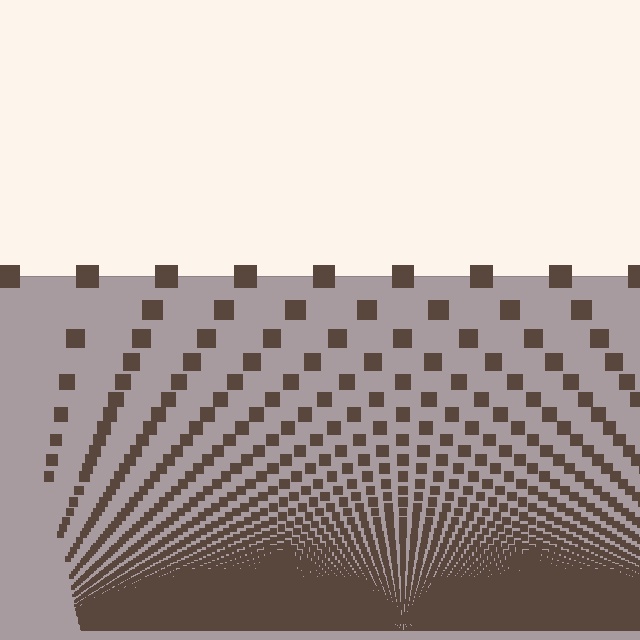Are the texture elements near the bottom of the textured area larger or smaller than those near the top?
Smaller. The gradient is inverted — elements near the bottom are smaller and denser.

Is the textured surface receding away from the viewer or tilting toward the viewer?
The surface appears to tilt toward the viewer. Texture elements get larger and sparser toward the top.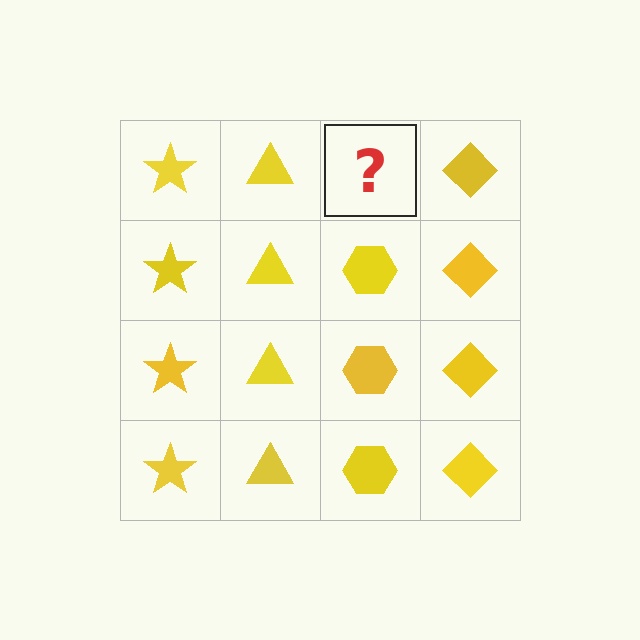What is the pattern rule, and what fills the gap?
The rule is that each column has a consistent shape. The gap should be filled with a yellow hexagon.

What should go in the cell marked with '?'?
The missing cell should contain a yellow hexagon.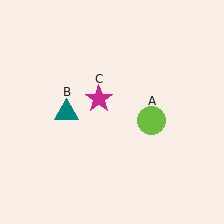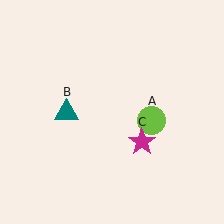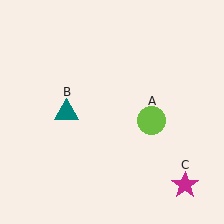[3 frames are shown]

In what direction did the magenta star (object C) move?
The magenta star (object C) moved down and to the right.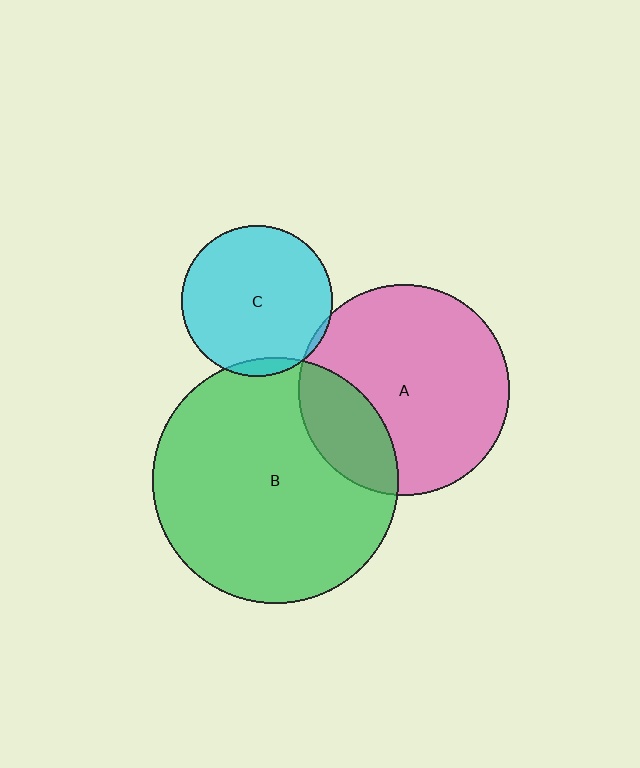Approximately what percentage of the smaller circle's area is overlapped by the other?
Approximately 5%.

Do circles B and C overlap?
Yes.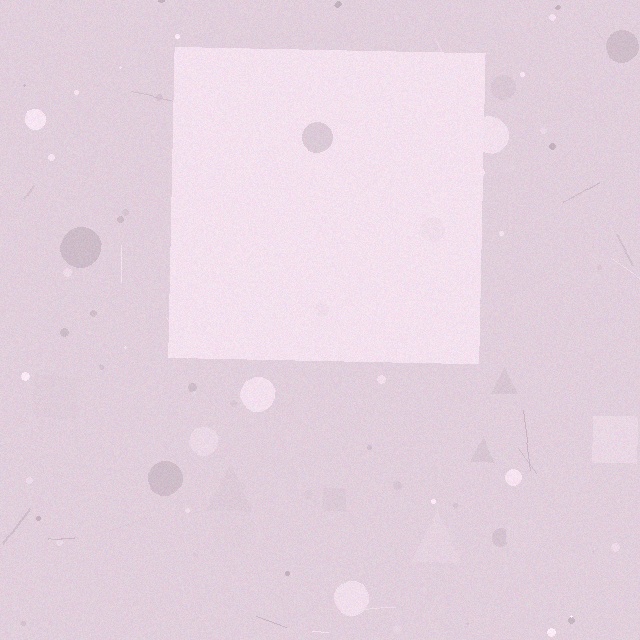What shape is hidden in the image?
A square is hidden in the image.